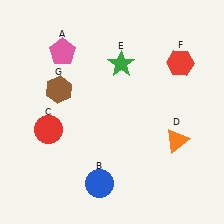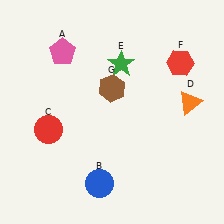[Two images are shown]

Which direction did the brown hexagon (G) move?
The brown hexagon (G) moved right.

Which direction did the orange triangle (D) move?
The orange triangle (D) moved up.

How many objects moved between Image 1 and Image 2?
2 objects moved between the two images.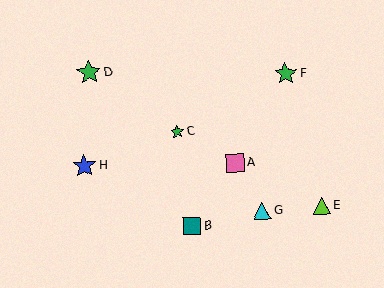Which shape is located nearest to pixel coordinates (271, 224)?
The cyan triangle (labeled G) at (262, 211) is nearest to that location.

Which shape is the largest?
The green star (labeled D) is the largest.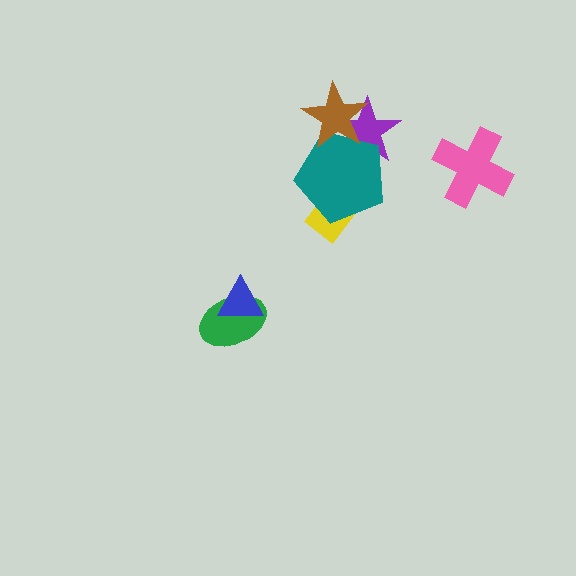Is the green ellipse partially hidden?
Yes, it is partially covered by another shape.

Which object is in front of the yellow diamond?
The teal pentagon is in front of the yellow diamond.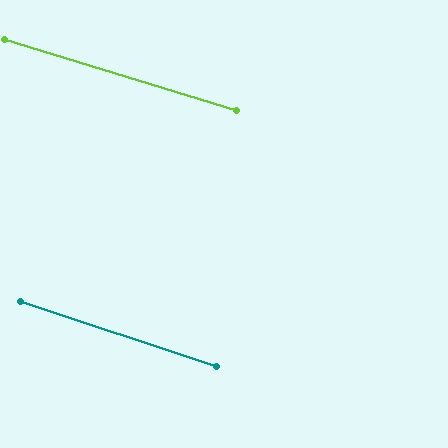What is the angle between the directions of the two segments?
Approximately 1 degree.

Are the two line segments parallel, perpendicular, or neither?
Parallel — their directions differ by only 1.2°.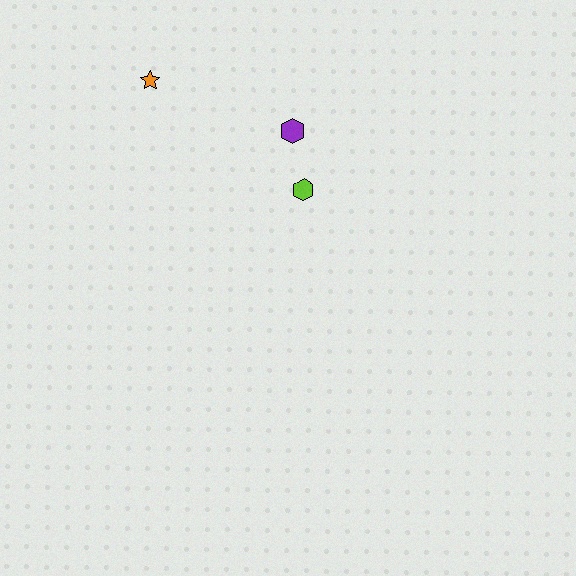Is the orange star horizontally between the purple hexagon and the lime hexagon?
No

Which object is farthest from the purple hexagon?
The orange star is farthest from the purple hexagon.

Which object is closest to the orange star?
The purple hexagon is closest to the orange star.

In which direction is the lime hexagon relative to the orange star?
The lime hexagon is to the right of the orange star.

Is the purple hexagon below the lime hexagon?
No